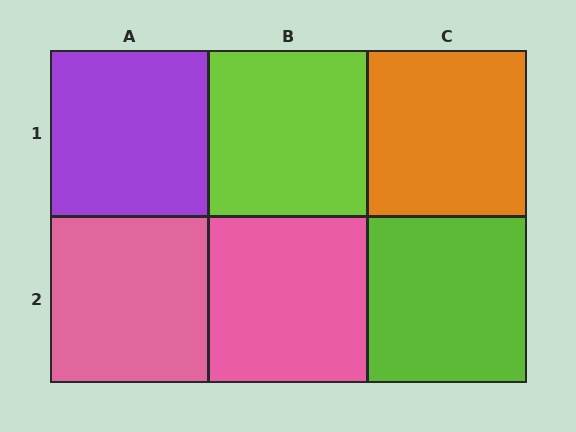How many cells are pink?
2 cells are pink.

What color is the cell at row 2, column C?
Lime.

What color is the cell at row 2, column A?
Pink.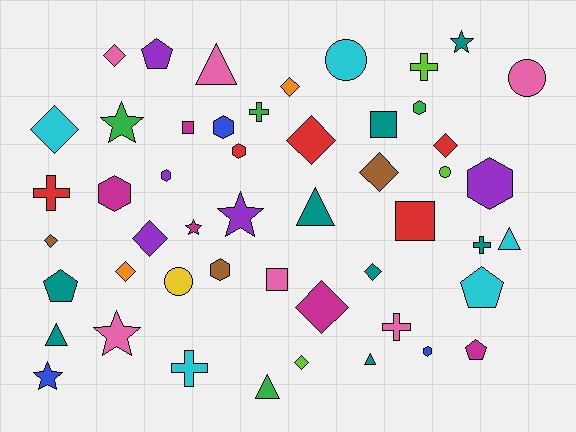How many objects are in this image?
There are 50 objects.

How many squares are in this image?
There are 4 squares.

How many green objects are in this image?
There are 4 green objects.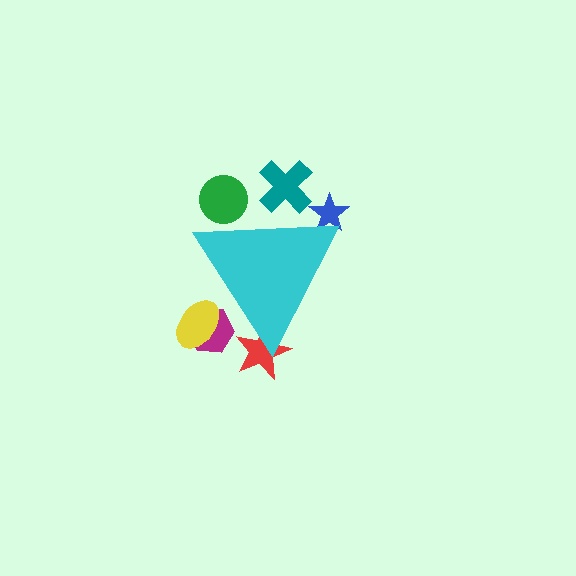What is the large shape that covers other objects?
A cyan triangle.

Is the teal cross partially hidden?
Yes, the teal cross is partially hidden behind the cyan triangle.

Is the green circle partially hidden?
Yes, the green circle is partially hidden behind the cyan triangle.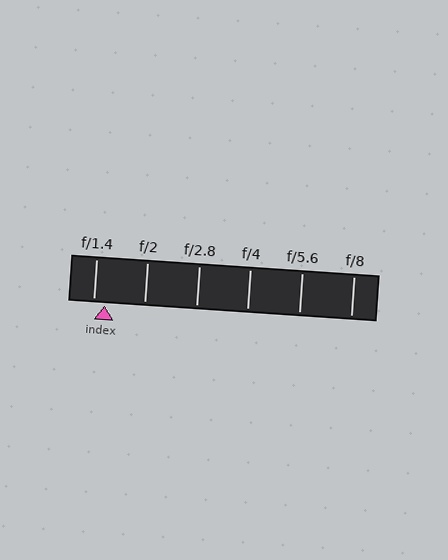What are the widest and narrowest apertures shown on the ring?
The widest aperture shown is f/1.4 and the narrowest is f/8.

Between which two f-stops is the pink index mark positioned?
The index mark is between f/1.4 and f/2.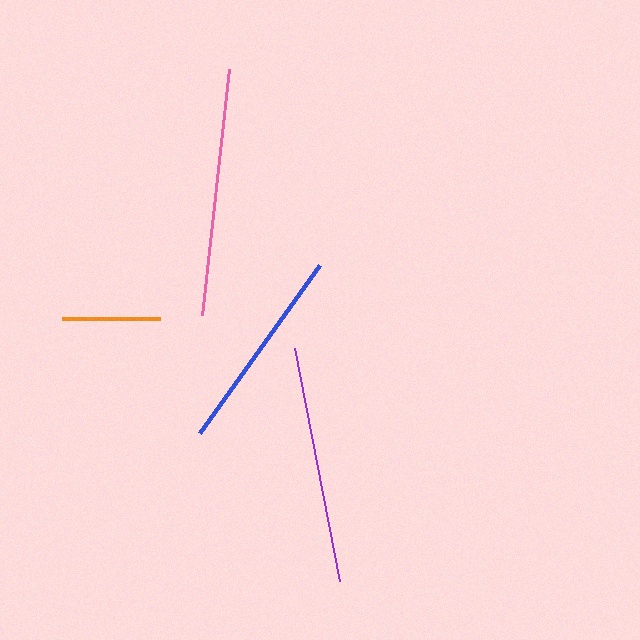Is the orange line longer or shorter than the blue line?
The blue line is longer than the orange line.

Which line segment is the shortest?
The orange line is the shortest at approximately 98 pixels.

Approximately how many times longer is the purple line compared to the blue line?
The purple line is approximately 1.2 times the length of the blue line.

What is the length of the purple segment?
The purple segment is approximately 237 pixels long.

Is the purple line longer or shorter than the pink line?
The pink line is longer than the purple line.